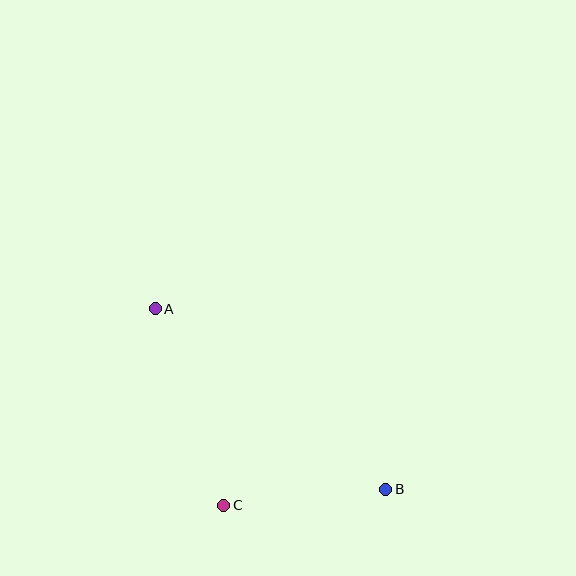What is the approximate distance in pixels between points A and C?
The distance between A and C is approximately 208 pixels.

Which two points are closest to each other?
Points B and C are closest to each other.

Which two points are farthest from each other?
Points A and B are farthest from each other.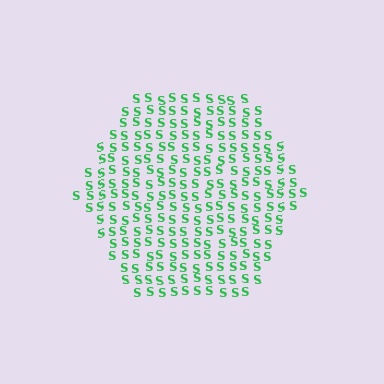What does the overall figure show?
The overall figure shows a hexagon.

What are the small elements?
The small elements are letter S's.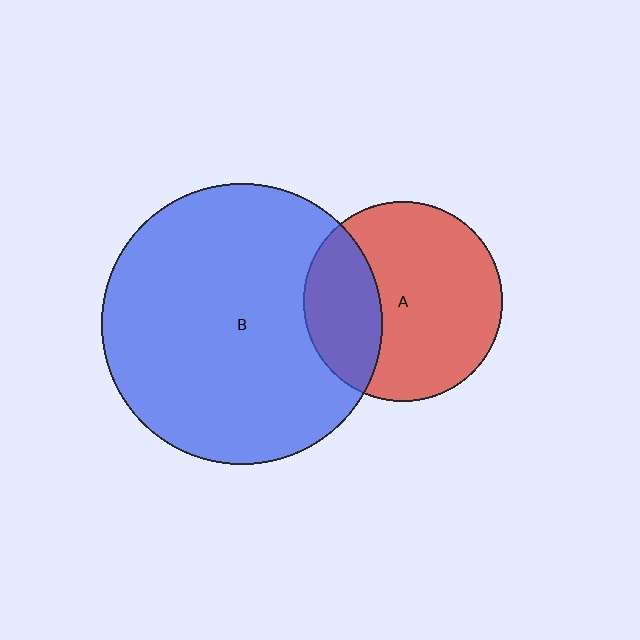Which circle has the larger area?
Circle B (blue).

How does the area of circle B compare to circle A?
Approximately 2.0 times.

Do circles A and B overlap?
Yes.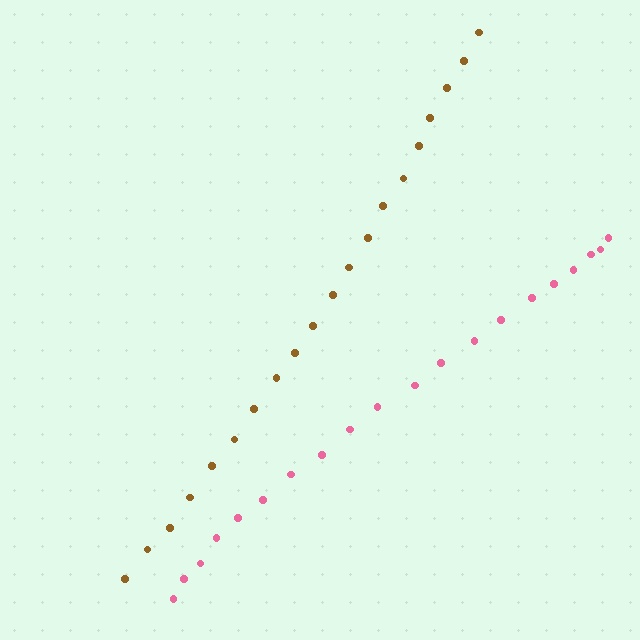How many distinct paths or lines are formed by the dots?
There are 2 distinct paths.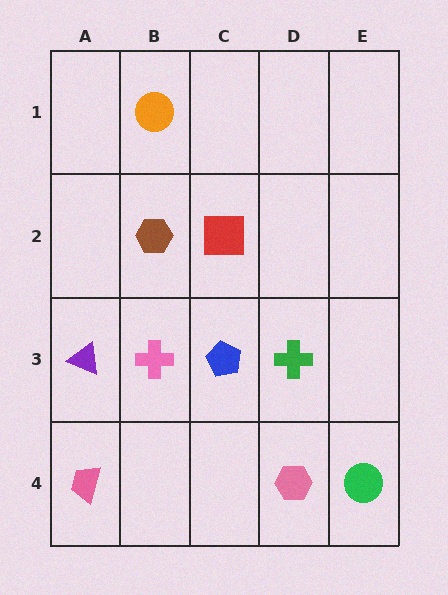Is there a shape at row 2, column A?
No, that cell is empty.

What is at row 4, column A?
A pink trapezoid.